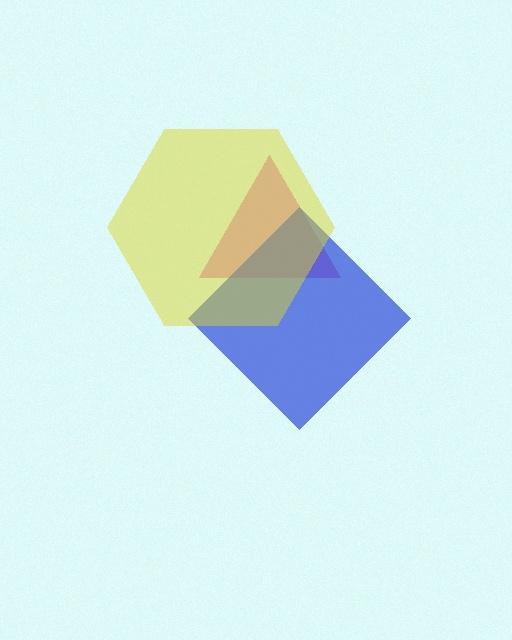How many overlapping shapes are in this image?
There are 3 overlapping shapes in the image.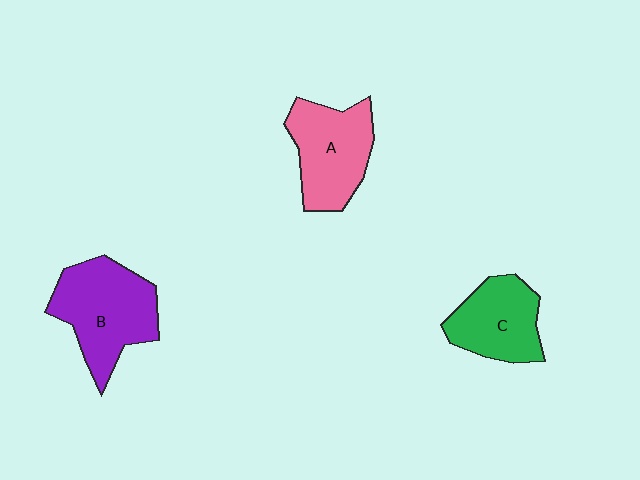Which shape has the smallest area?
Shape C (green).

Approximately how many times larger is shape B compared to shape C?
Approximately 1.4 times.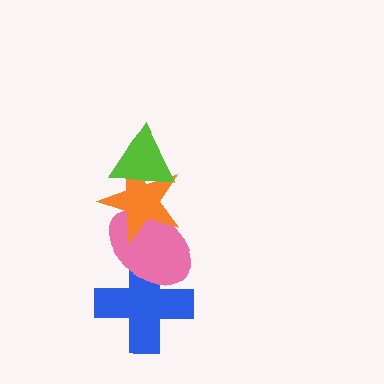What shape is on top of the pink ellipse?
The orange star is on top of the pink ellipse.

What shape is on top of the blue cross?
The pink ellipse is on top of the blue cross.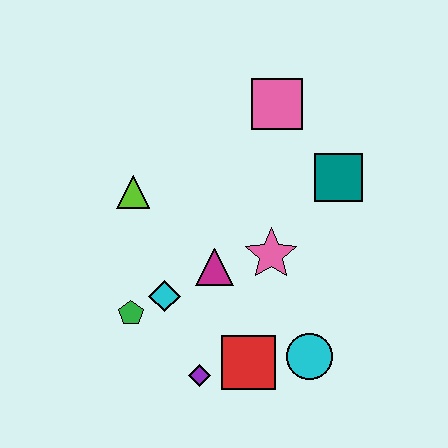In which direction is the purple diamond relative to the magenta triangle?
The purple diamond is below the magenta triangle.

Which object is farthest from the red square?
The pink square is farthest from the red square.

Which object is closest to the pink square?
The teal square is closest to the pink square.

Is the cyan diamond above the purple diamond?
Yes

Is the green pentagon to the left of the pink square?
Yes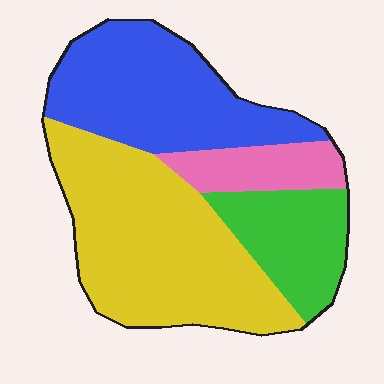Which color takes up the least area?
Pink, at roughly 10%.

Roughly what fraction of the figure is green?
Green takes up about one sixth (1/6) of the figure.